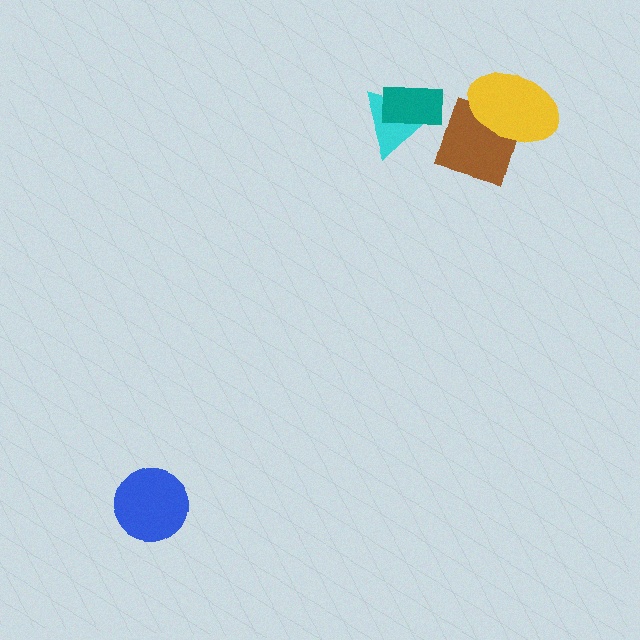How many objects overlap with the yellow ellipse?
1 object overlaps with the yellow ellipse.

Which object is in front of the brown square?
The yellow ellipse is in front of the brown square.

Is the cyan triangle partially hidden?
Yes, it is partially covered by another shape.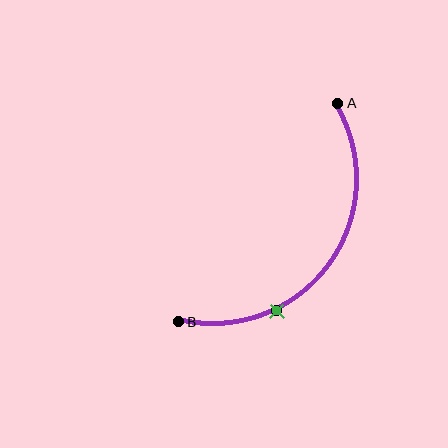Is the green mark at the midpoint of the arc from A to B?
No. The green mark lies on the arc but is closer to endpoint B. The arc midpoint would be at the point on the curve equidistant along the arc from both A and B.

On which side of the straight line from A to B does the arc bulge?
The arc bulges below and to the right of the straight line connecting A and B.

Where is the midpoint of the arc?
The arc midpoint is the point on the curve farthest from the straight line joining A and B. It sits below and to the right of that line.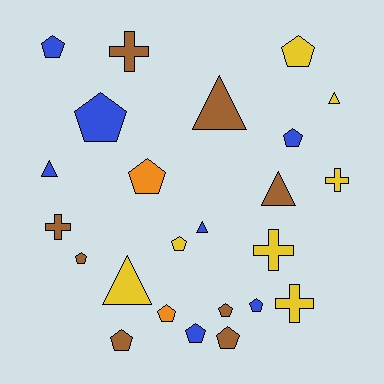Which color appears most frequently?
Brown, with 8 objects.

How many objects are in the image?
There are 24 objects.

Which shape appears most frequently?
Pentagon, with 13 objects.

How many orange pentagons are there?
There are 2 orange pentagons.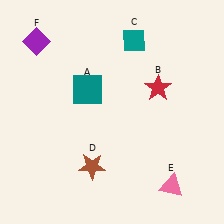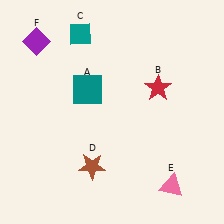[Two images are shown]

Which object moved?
The teal diamond (C) moved left.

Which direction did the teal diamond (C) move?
The teal diamond (C) moved left.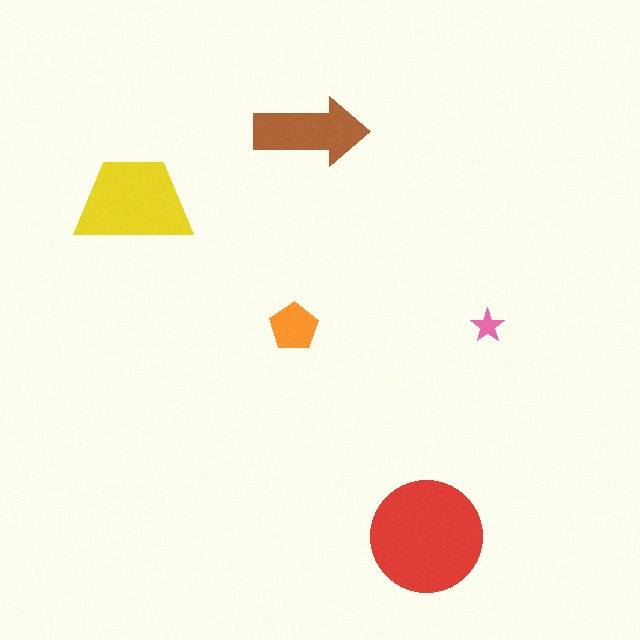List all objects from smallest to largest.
The pink star, the orange pentagon, the brown arrow, the yellow trapezoid, the red circle.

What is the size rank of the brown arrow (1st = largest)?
3rd.